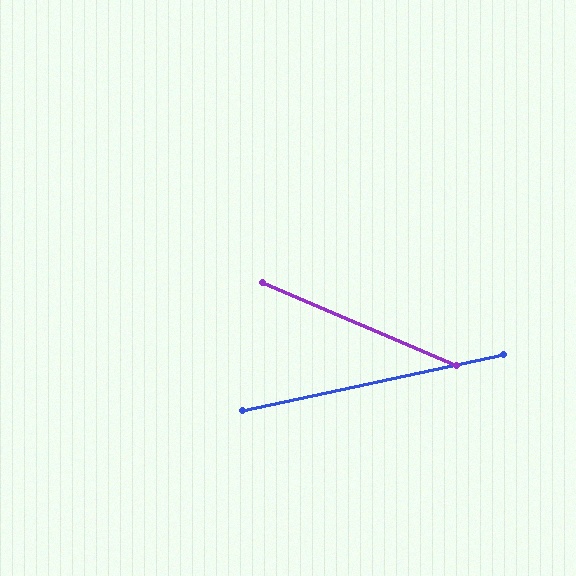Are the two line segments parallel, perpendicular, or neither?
Neither parallel nor perpendicular — they differ by about 35°.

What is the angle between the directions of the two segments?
Approximately 35 degrees.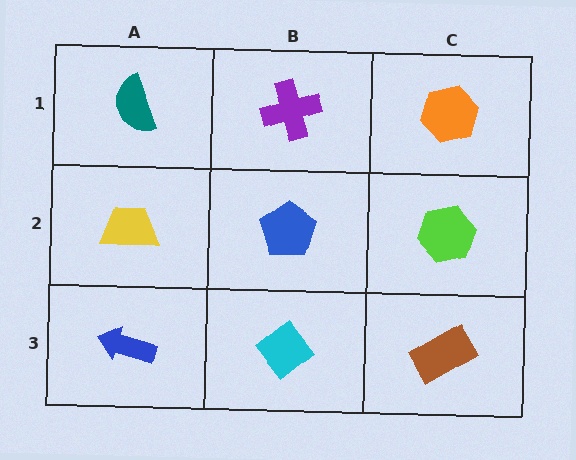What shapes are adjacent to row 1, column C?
A lime hexagon (row 2, column C), a purple cross (row 1, column B).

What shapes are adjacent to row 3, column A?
A yellow trapezoid (row 2, column A), a cyan diamond (row 3, column B).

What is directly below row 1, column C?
A lime hexagon.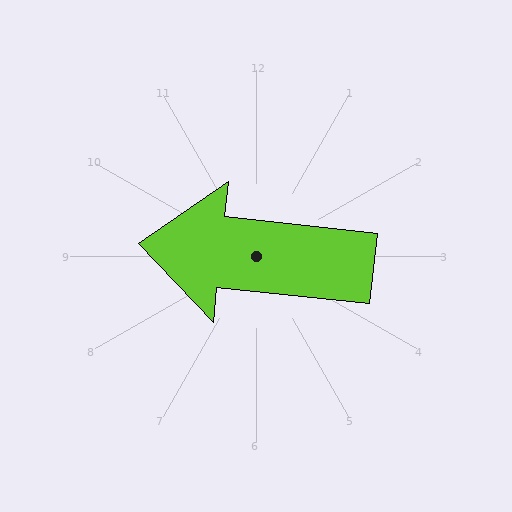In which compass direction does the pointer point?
West.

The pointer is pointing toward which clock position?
Roughly 9 o'clock.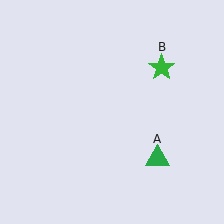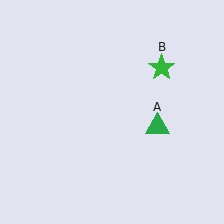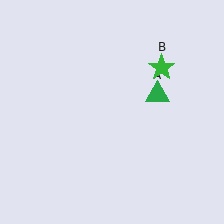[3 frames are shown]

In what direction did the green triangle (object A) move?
The green triangle (object A) moved up.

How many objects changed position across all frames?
1 object changed position: green triangle (object A).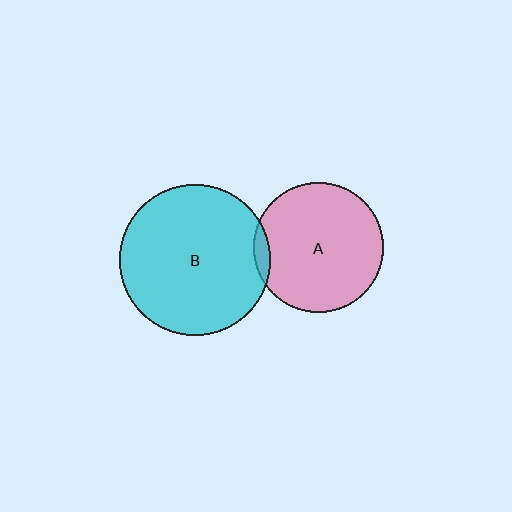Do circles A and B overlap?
Yes.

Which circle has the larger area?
Circle B (cyan).